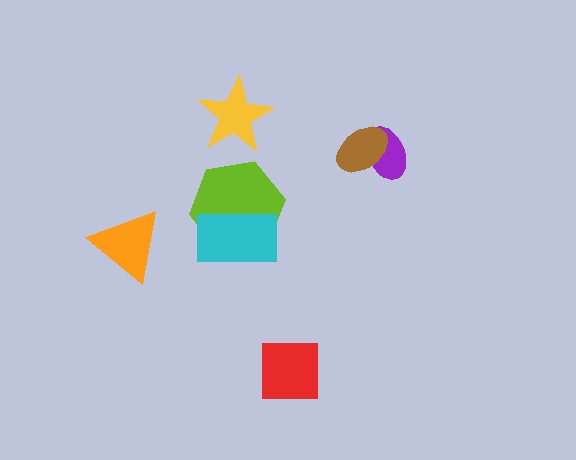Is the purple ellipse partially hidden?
Yes, it is partially covered by another shape.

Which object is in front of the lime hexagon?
The cyan rectangle is in front of the lime hexagon.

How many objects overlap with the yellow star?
0 objects overlap with the yellow star.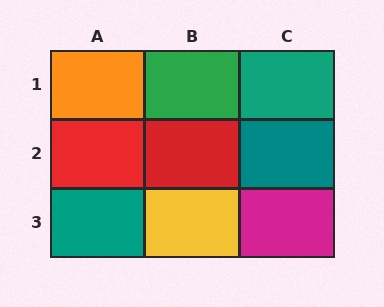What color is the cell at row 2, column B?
Red.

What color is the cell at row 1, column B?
Green.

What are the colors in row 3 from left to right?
Teal, yellow, magenta.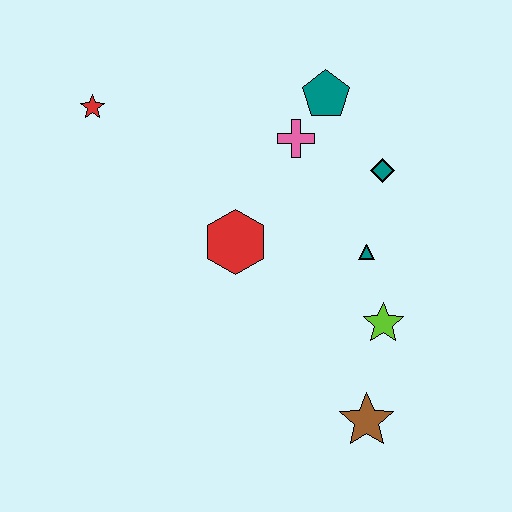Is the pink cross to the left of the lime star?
Yes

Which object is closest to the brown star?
The lime star is closest to the brown star.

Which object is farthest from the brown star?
The red star is farthest from the brown star.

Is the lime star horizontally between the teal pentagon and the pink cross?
No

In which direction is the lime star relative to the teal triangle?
The lime star is below the teal triangle.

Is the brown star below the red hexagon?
Yes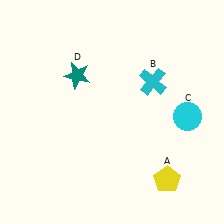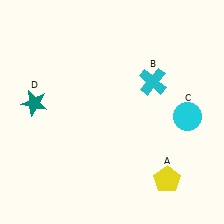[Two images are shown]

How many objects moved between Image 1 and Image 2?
1 object moved between the two images.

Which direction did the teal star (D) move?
The teal star (D) moved left.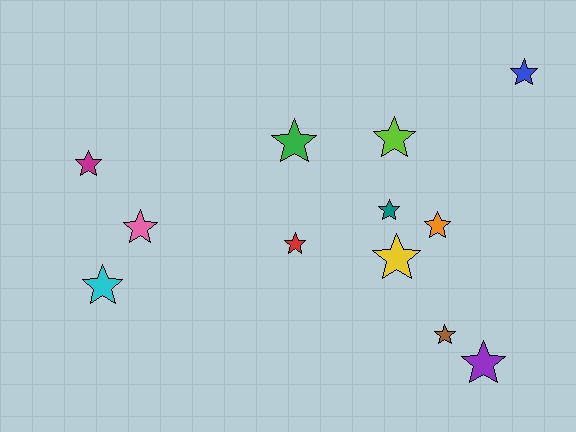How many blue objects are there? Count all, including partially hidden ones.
There is 1 blue object.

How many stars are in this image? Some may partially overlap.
There are 12 stars.